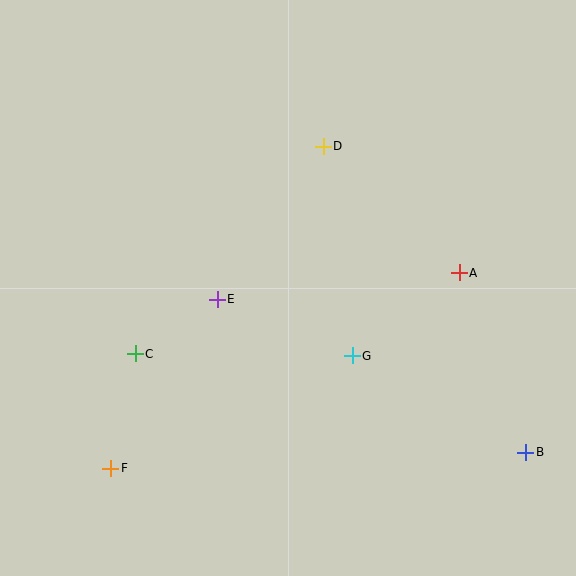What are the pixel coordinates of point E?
Point E is at (217, 299).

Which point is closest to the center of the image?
Point E at (217, 299) is closest to the center.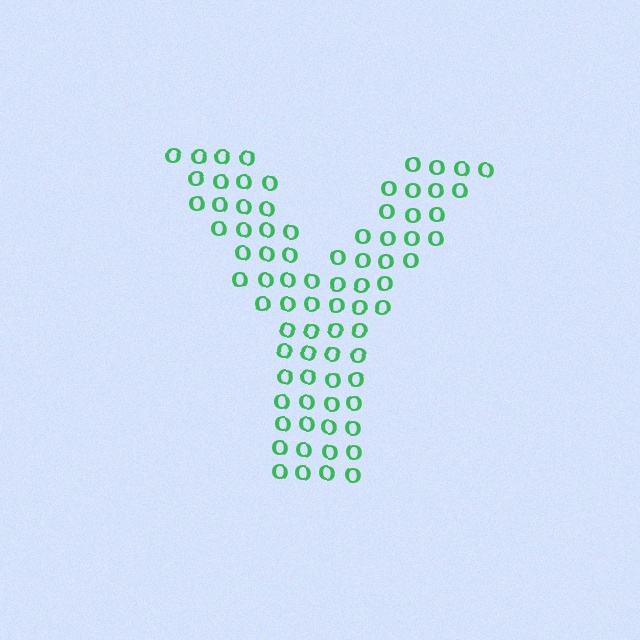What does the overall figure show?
The overall figure shows the letter Y.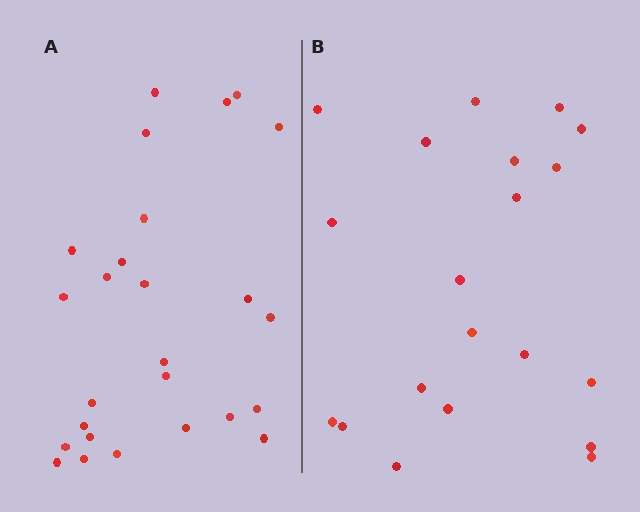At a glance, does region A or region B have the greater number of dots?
Region A (the left region) has more dots.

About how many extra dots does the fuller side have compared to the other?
Region A has about 6 more dots than region B.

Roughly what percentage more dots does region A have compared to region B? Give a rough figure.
About 30% more.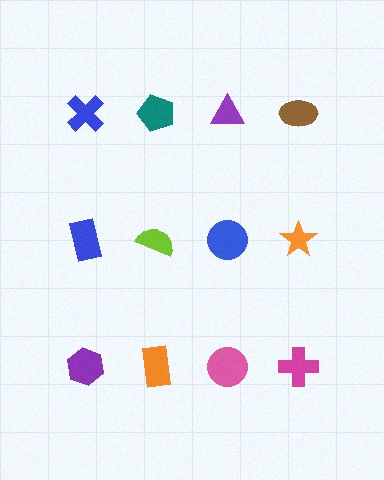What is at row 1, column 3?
A purple triangle.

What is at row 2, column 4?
An orange star.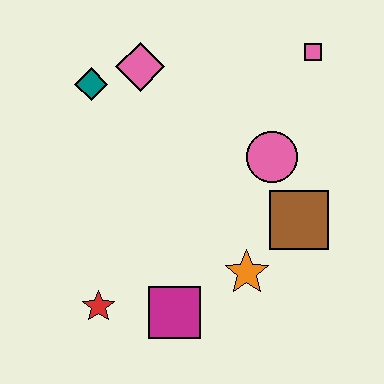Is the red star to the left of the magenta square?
Yes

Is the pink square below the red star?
No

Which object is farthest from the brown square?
The teal diamond is farthest from the brown square.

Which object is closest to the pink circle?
The brown square is closest to the pink circle.